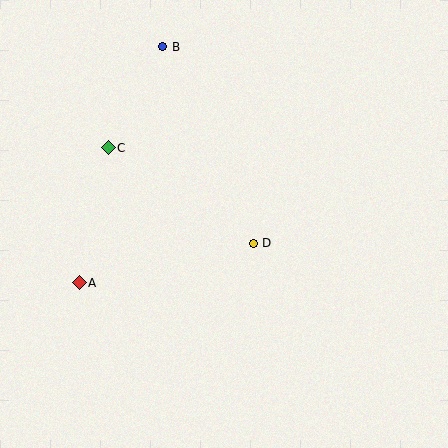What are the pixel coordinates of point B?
Point B is at (163, 47).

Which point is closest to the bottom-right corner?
Point D is closest to the bottom-right corner.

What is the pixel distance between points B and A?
The distance between B and A is 250 pixels.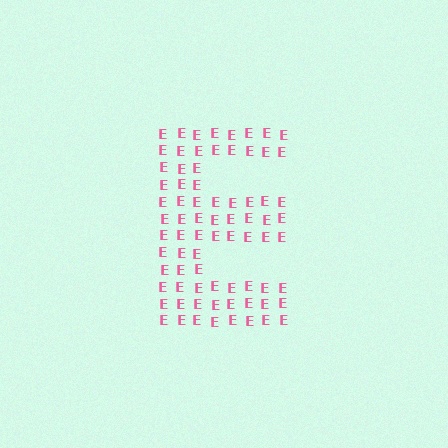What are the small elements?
The small elements are letter E's.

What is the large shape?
The large shape is the letter E.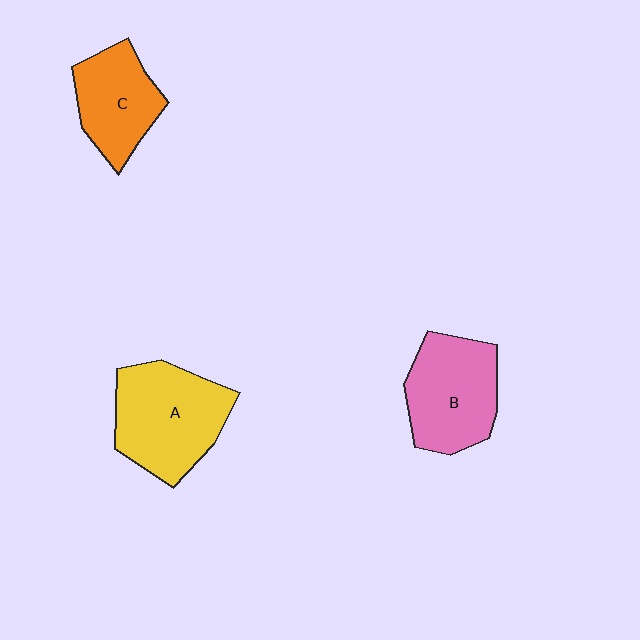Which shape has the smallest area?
Shape C (orange).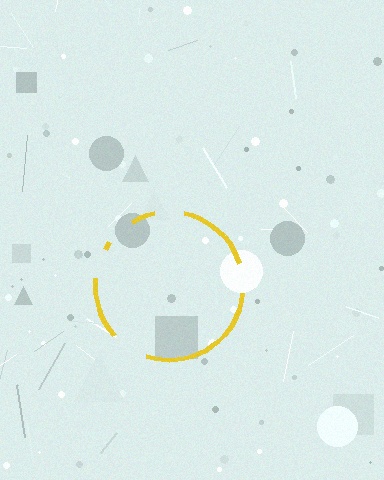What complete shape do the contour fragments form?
The contour fragments form a circle.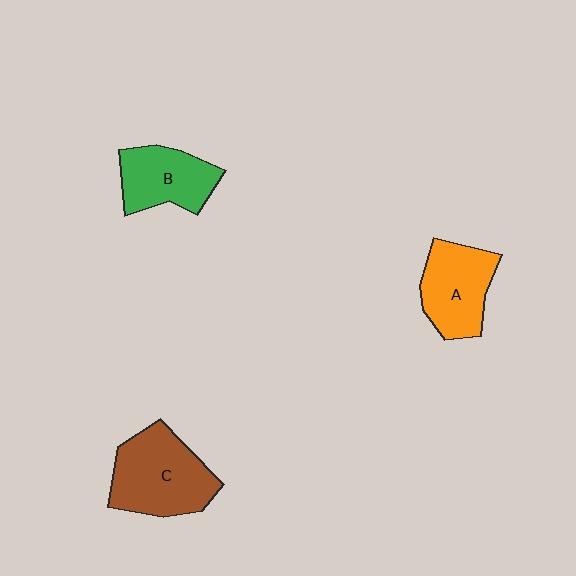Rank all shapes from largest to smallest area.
From largest to smallest: C (brown), A (orange), B (green).